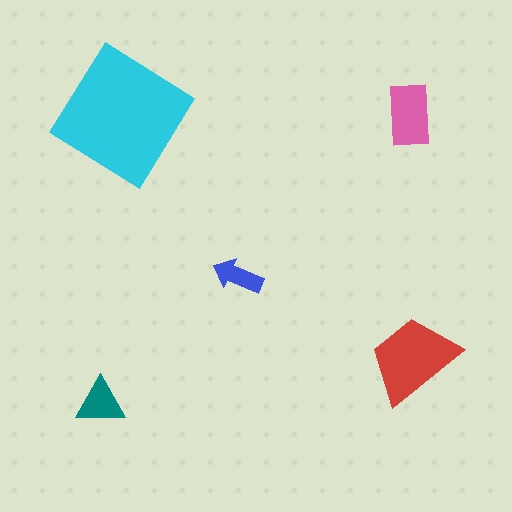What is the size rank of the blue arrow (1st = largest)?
5th.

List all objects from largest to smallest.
The cyan diamond, the red trapezoid, the pink rectangle, the teal triangle, the blue arrow.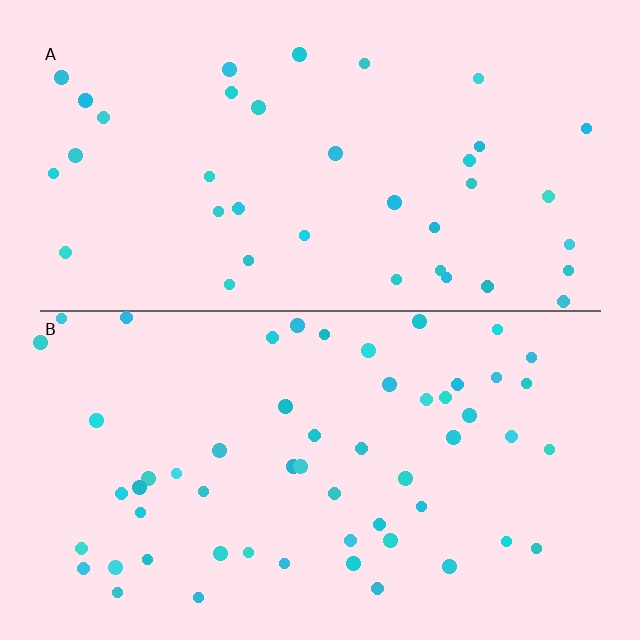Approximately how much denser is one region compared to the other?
Approximately 1.5× — region B over region A.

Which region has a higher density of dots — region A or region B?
B (the bottom).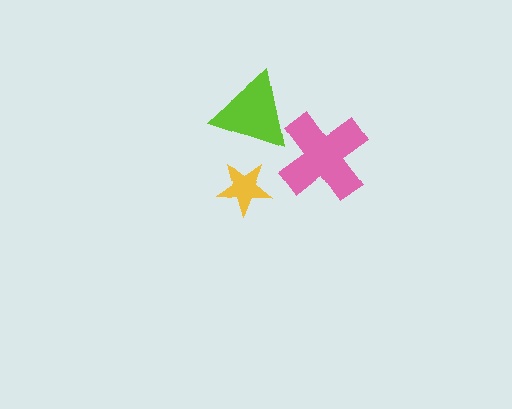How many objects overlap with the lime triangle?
1 object overlaps with the lime triangle.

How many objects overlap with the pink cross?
1 object overlaps with the pink cross.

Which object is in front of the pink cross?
The lime triangle is in front of the pink cross.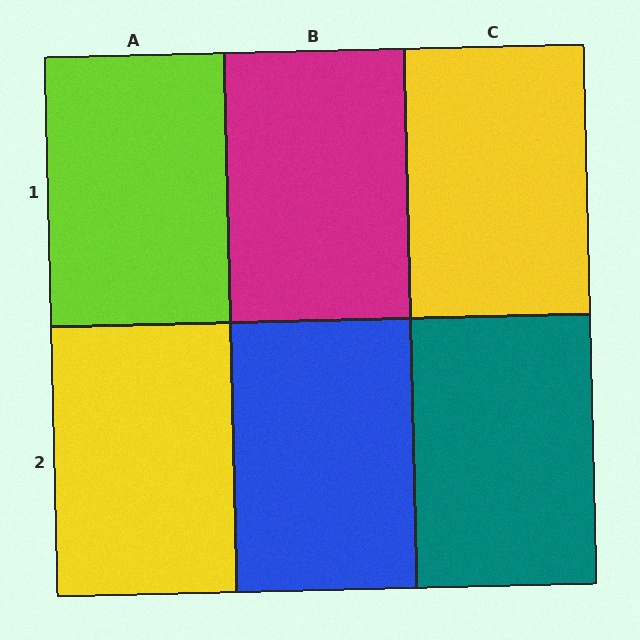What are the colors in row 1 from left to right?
Lime, magenta, yellow.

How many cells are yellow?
2 cells are yellow.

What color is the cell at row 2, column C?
Teal.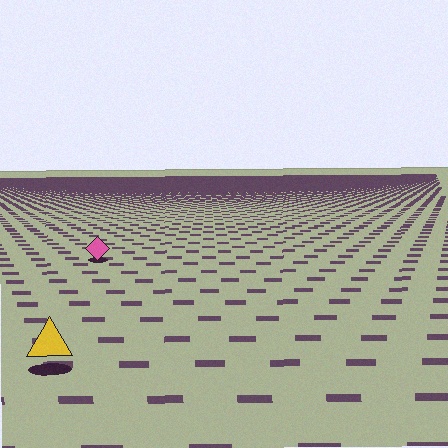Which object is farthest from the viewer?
The pink diamond is farthest from the viewer. It appears smaller and the ground texture around it is denser.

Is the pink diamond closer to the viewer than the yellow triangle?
No. The yellow triangle is closer — you can tell from the texture gradient: the ground texture is coarser near it.